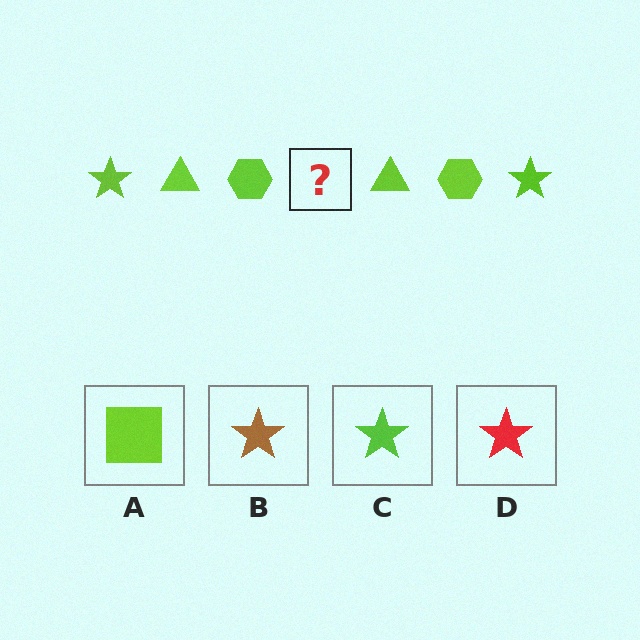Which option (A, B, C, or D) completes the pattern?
C.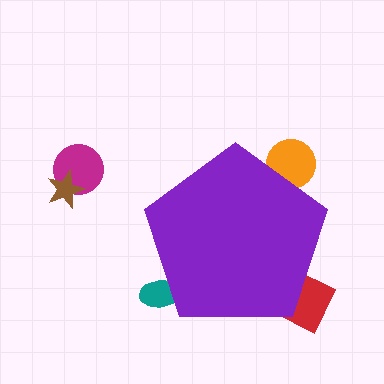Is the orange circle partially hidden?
Yes, the orange circle is partially hidden behind the purple pentagon.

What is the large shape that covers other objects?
A purple pentagon.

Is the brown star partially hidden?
No, the brown star is fully visible.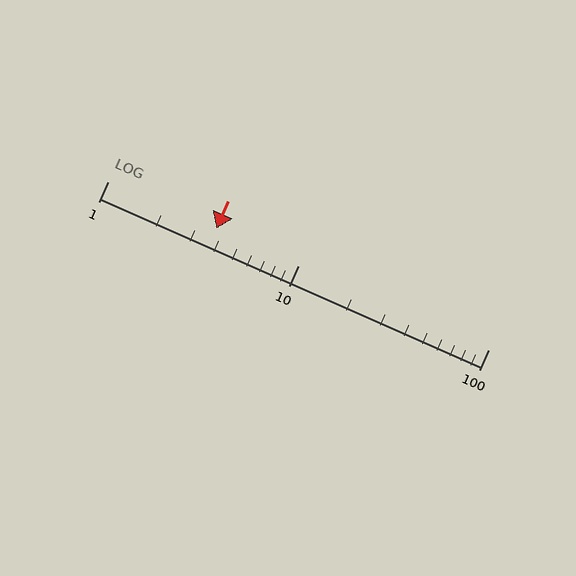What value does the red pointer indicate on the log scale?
The pointer indicates approximately 3.7.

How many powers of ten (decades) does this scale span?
The scale spans 2 decades, from 1 to 100.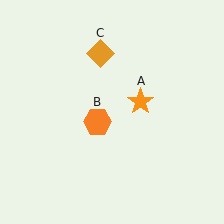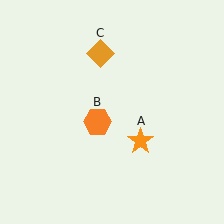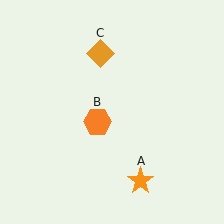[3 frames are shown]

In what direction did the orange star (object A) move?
The orange star (object A) moved down.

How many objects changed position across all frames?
1 object changed position: orange star (object A).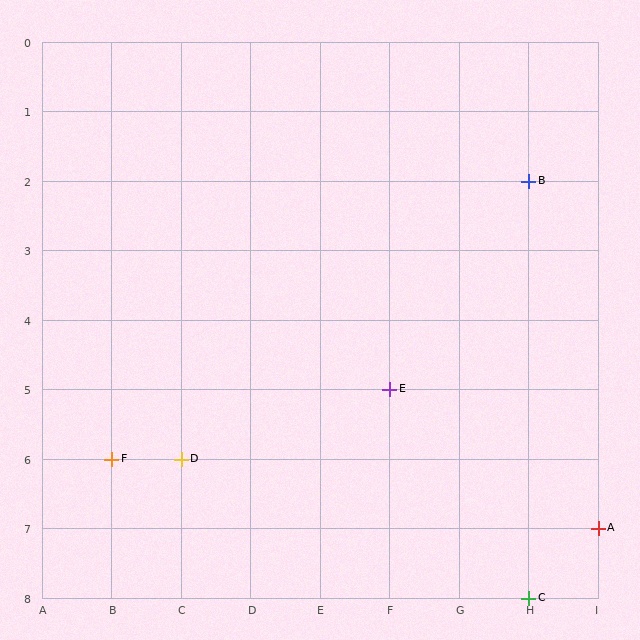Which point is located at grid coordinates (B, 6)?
Point F is at (B, 6).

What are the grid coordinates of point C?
Point C is at grid coordinates (H, 8).